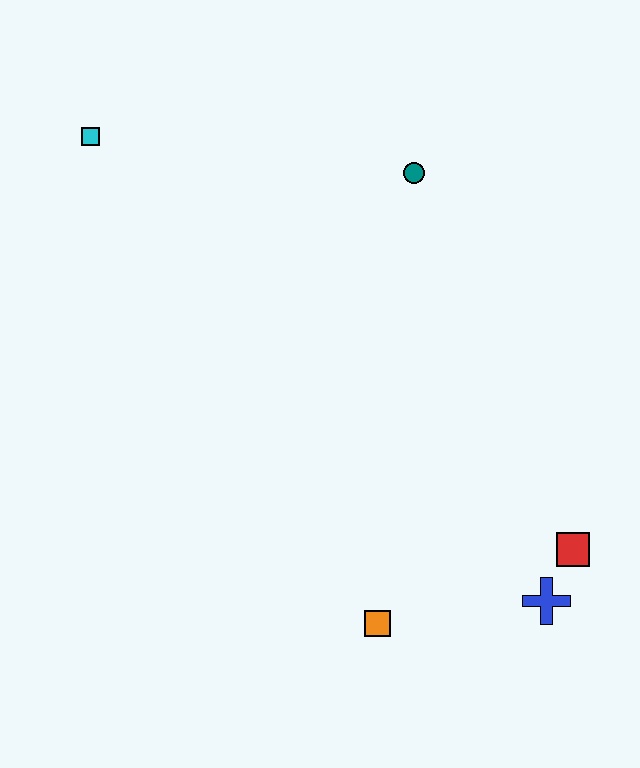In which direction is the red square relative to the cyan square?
The red square is to the right of the cyan square.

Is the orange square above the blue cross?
No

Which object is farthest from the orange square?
The cyan square is farthest from the orange square.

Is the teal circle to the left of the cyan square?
No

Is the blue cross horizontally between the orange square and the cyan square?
No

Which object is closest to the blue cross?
The red square is closest to the blue cross.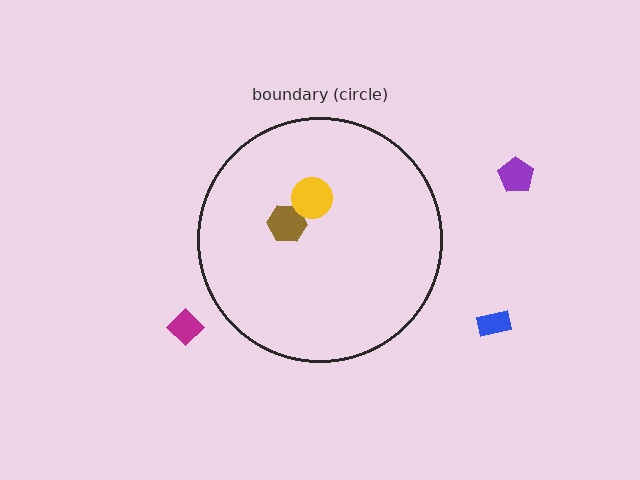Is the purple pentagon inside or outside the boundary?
Outside.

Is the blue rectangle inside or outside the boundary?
Outside.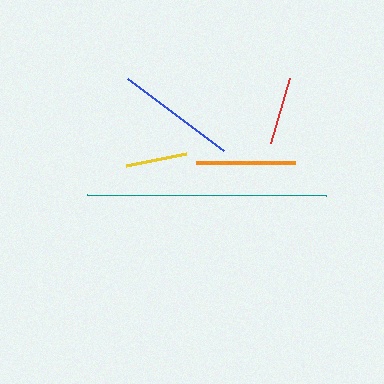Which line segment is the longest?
The teal line is the longest at approximately 239 pixels.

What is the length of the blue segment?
The blue segment is approximately 120 pixels long.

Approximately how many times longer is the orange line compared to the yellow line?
The orange line is approximately 1.6 times the length of the yellow line.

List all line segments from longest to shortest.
From longest to shortest: teal, blue, orange, red, yellow.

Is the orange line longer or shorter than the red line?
The orange line is longer than the red line.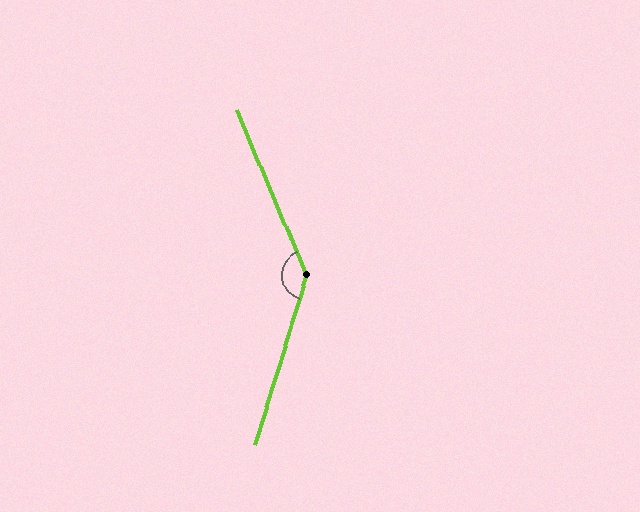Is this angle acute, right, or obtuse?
It is obtuse.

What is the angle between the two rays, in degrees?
Approximately 140 degrees.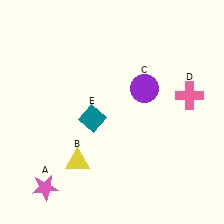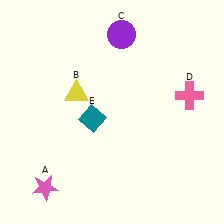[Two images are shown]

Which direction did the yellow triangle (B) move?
The yellow triangle (B) moved up.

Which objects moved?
The objects that moved are: the yellow triangle (B), the purple circle (C).